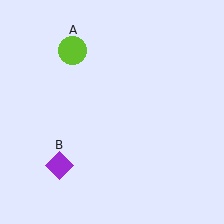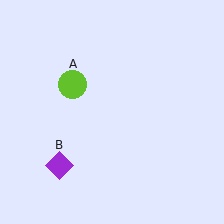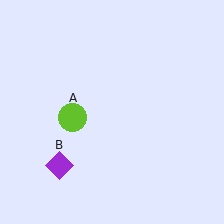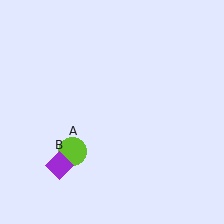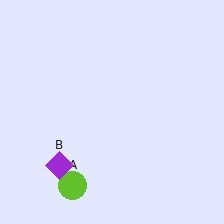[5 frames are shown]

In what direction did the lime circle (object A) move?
The lime circle (object A) moved down.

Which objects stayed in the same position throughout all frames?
Purple diamond (object B) remained stationary.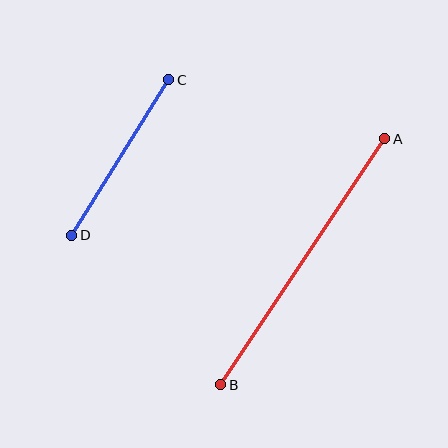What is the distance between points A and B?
The distance is approximately 296 pixels.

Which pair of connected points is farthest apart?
Points A and B are farthest apart.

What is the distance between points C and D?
The distance is approximately 183 pixels.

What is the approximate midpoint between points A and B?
The midpoint is at approximately (303, 262) pixels.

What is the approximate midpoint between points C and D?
The midpoint is at approximately (120, 158) pixels.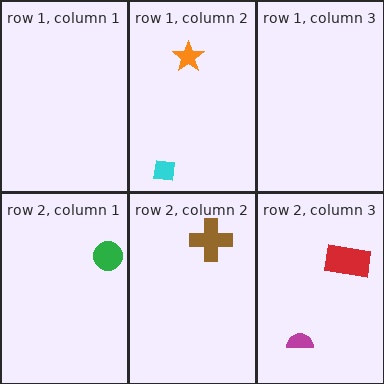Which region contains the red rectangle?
The row 2, column 3 region.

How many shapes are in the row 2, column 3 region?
2.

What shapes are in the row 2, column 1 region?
The green circle.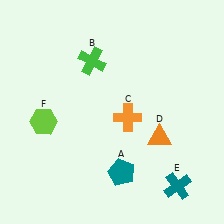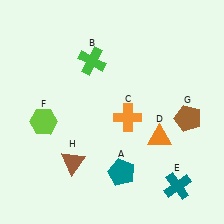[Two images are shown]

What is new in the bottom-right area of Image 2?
A brown pentagon (G) was added in the bottom-right area of Image 2.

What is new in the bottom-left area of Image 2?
A brown triangle (H) was added in the bottom-left area of Image 2.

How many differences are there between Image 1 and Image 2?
There are 2 differences between the two images.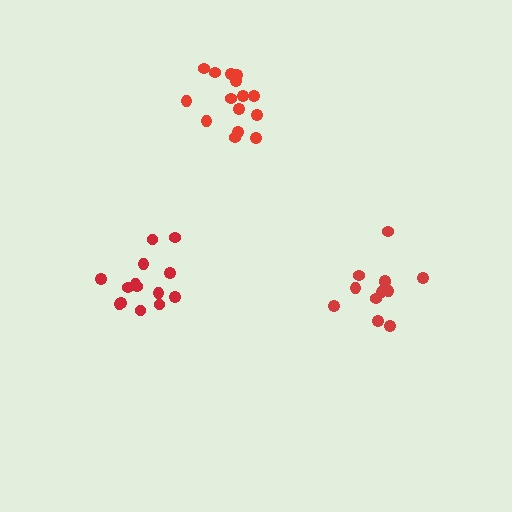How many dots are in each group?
Group 1: 14 dots, Group 2: 12 dots, Group 3: 15 dots (41 total).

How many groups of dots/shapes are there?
There are 3 groups.